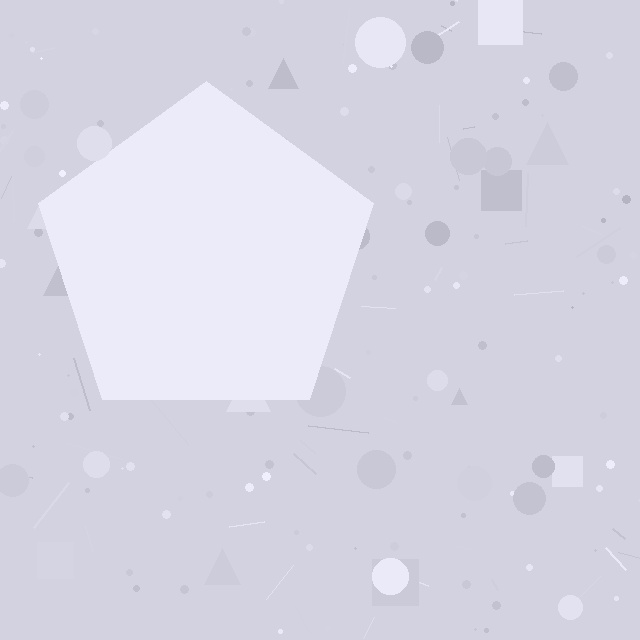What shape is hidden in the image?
A pentagon is hidden in the image.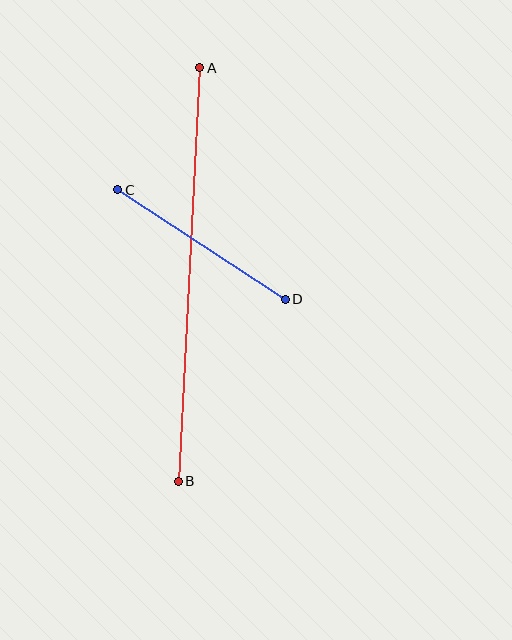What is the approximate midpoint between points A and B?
The midpoint is at approximately (189, 274) pixels.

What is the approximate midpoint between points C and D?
The midpoint is at approximately (202, 245) pixels.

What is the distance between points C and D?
The distance is approximately 200 pixels.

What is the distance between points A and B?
The distance is approximately 414 pixels.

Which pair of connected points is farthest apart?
Points A and B are farthest apart.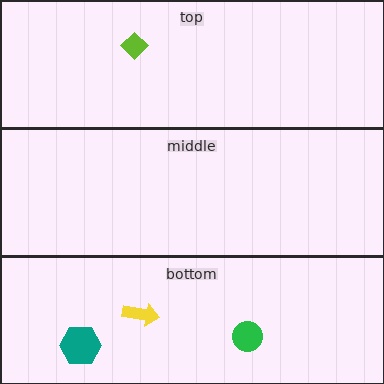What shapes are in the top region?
The lime diamond.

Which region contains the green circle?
The bottom region.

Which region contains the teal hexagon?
The bottom region.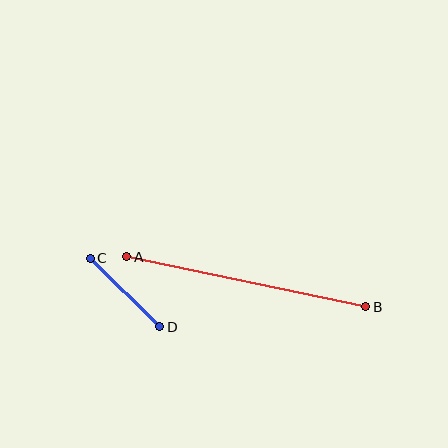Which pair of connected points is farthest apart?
Points A and B are farthest apart.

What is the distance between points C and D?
The distance is approximately 97 pixels.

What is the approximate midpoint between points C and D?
The midpoint is at approximately (125, 293) pixels.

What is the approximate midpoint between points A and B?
The midpoint is at approximately (246, 282) pixels.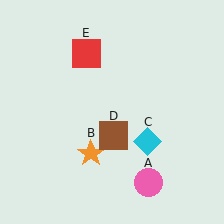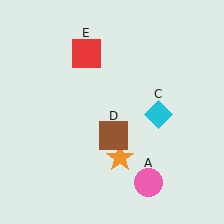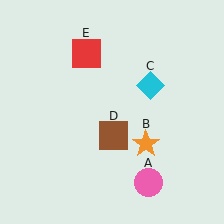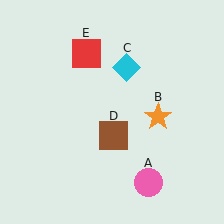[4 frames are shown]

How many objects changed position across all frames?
2 objects changed position: orange star (object B), cyan diamond (object C).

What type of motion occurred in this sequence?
The orange star (object B), cyan diamond (object C) rotated counterclockwise around the center of the scene.